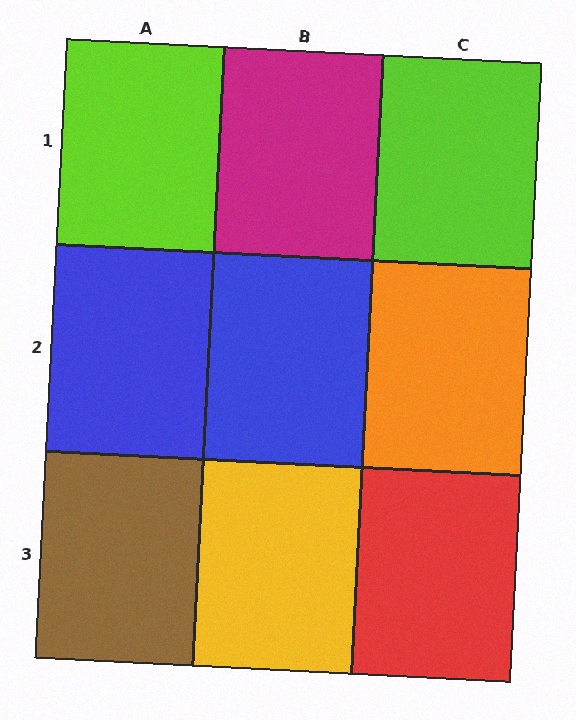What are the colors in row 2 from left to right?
Blue, blue, orange.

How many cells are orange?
1 cell is orange.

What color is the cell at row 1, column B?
Magenta.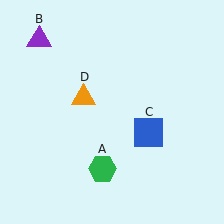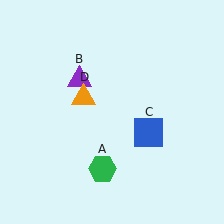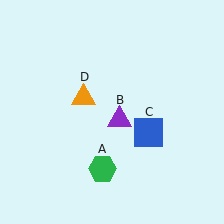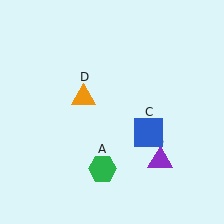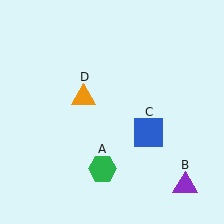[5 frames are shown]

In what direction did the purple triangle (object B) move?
The purple triangle (object B) moved down and to the right.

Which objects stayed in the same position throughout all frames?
Green hexagon (object A) and blue square (object C) and orange triangle (object D) remained stationary.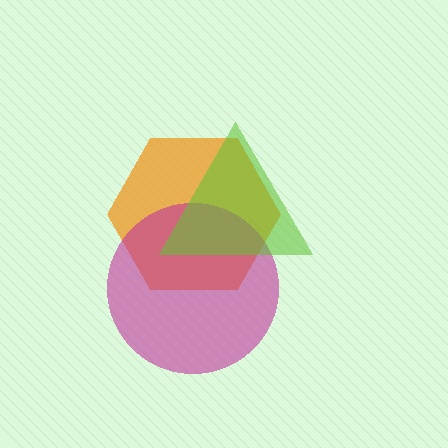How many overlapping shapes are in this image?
There are 3 overlapping shapes in the image.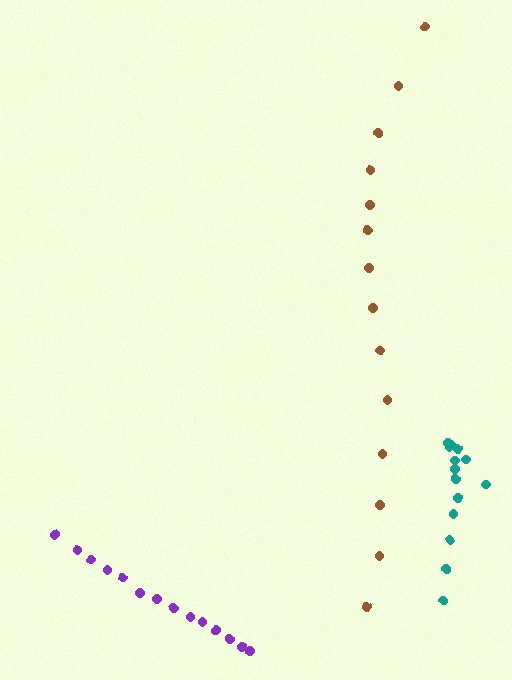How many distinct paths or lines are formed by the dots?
There are 3 distinct paths.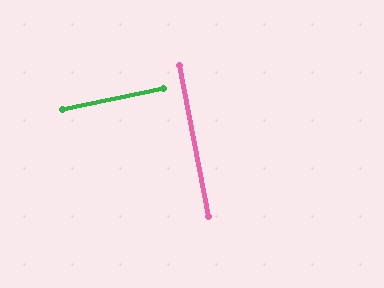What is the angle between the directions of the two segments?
Approximately 89 degrees.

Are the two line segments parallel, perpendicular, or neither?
Perpendicular — they meet at approximately 89°.